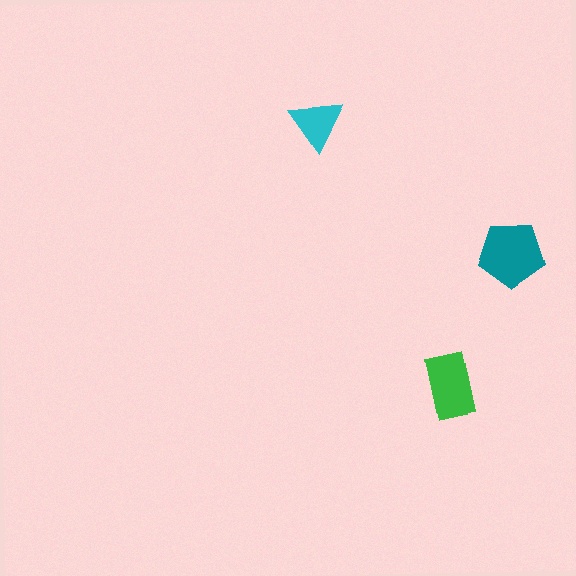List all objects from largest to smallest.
The teal pentagon, the green rectangle, the cyan triangle.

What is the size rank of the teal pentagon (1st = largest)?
1st.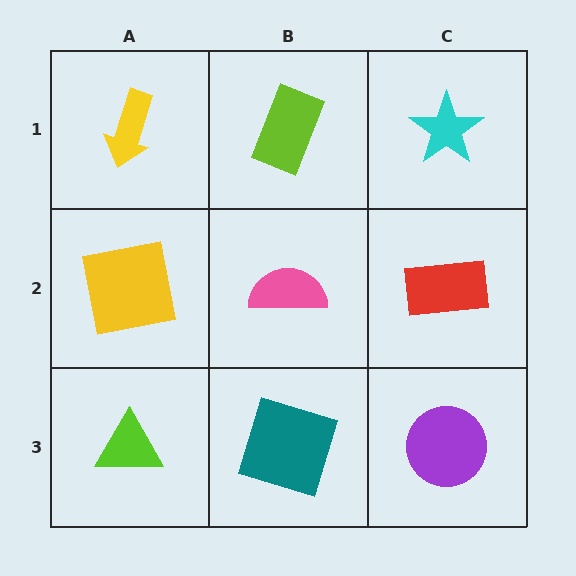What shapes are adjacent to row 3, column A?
A yellow square (row 2, column A), a teal square (row 3, column B).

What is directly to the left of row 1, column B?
A yellow arrow.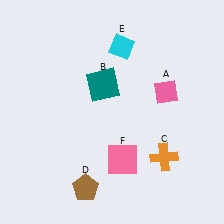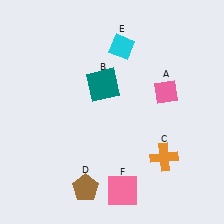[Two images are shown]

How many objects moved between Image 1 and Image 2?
1 object moved between the two images.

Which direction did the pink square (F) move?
The pink square (F) moved down.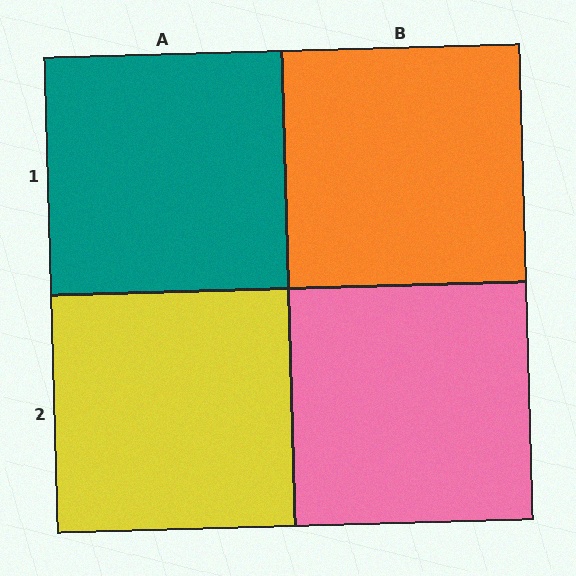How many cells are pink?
1 cell is pink.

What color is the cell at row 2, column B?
Pink.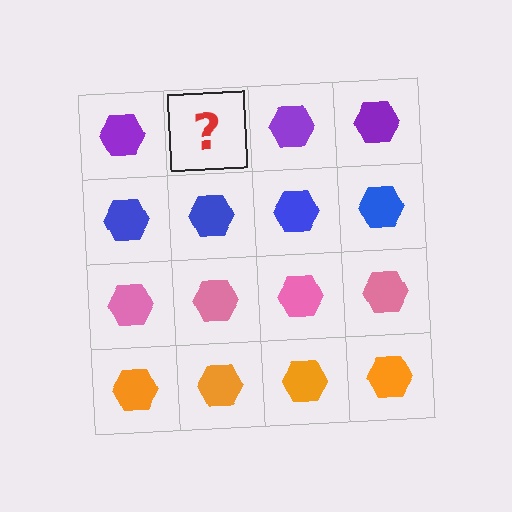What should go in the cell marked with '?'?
The missing cell should contain a purple hexagon.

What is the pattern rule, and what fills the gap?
The rule is that each row has a consistent color. The gap should be filled with a purple hexagon.